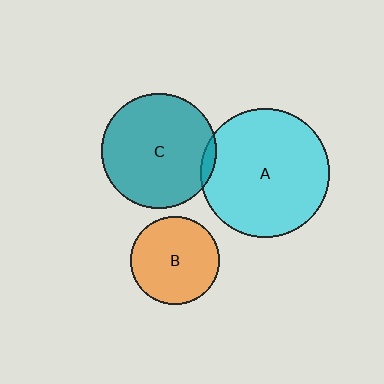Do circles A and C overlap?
Yes.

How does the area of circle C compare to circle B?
Approximately 1.7 times.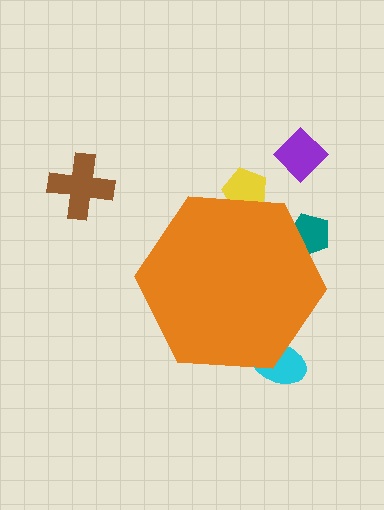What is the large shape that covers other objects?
An orange hexagon.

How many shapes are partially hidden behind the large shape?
3 shapes are partially hidden.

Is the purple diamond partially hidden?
No, the purple diamond is fully visible.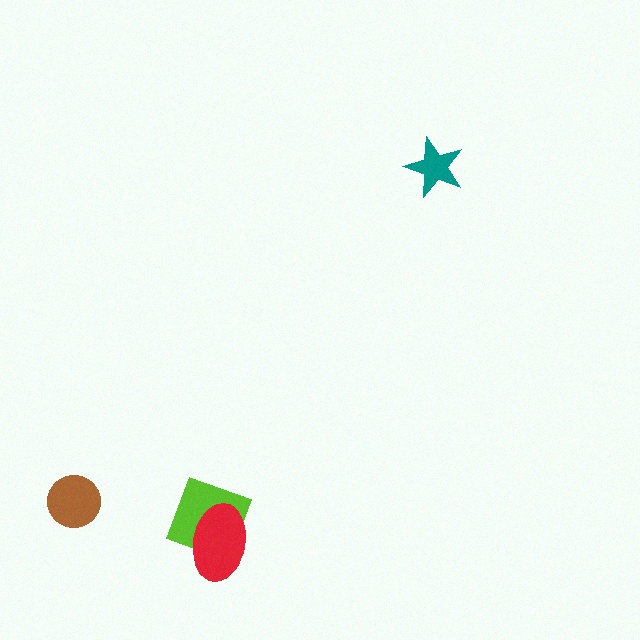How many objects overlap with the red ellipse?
1 object overlaps with the red ellipse.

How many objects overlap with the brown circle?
0 objects overlap with the brown circle.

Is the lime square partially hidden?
Yes, it is partially covered by another shape.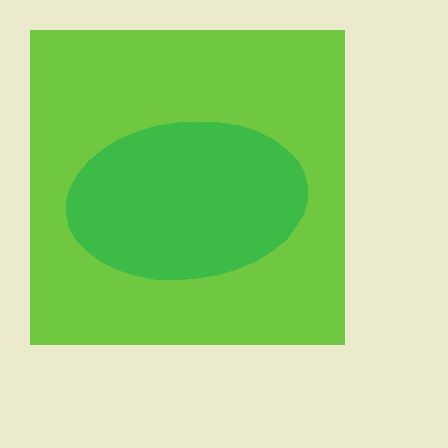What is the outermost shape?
The lime square.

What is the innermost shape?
The green ellipse.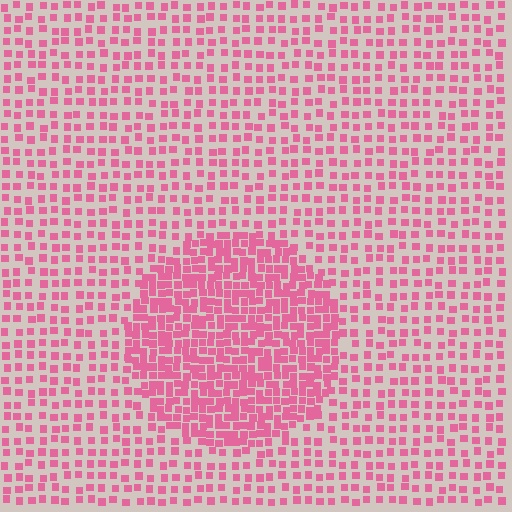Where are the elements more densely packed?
The elements are more densely packed inside the circle boundary.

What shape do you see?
I see a circle.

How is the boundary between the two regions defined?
The boundary is defined by a change in element density (approximately 2.1x ratio). All elements are the same color, size, and shape.